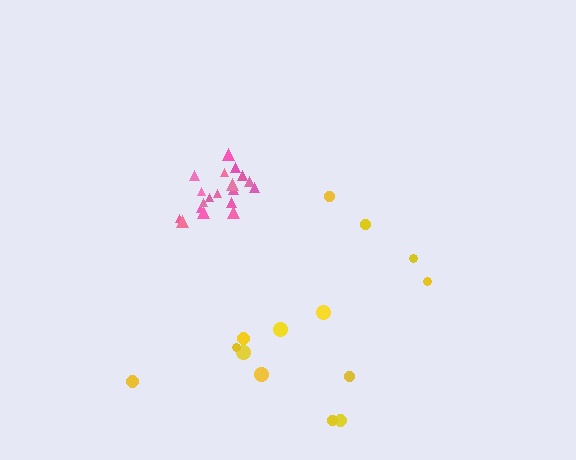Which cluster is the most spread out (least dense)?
Yellow.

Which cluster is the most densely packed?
Pink.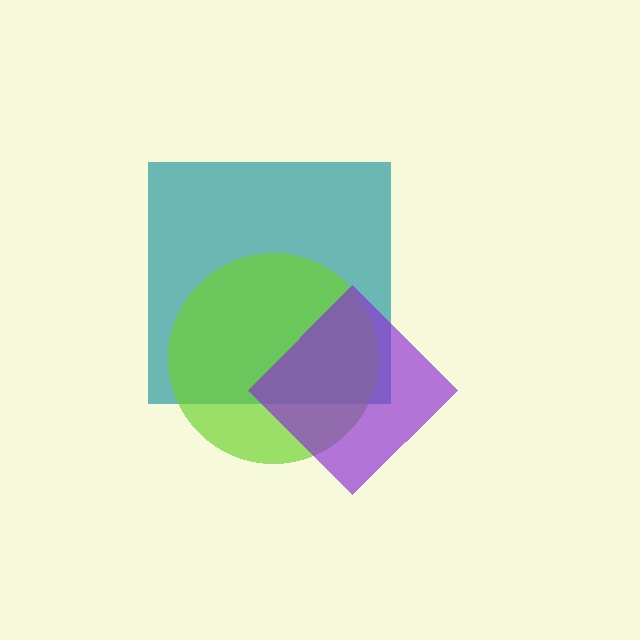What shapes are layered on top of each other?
The layered shapes are: a teal square, a lime circle, a purple diamond.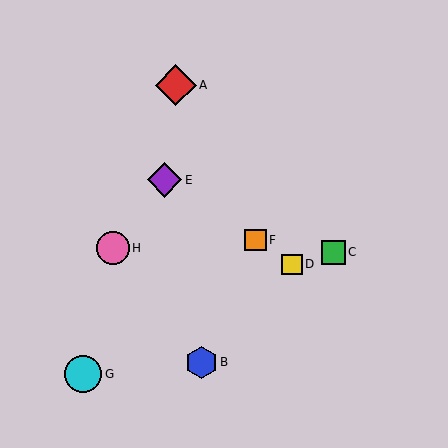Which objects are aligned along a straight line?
Objects D, E, F are aligned along a straight line.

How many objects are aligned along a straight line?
3 objects (D, E, F) are aligned along a straight line.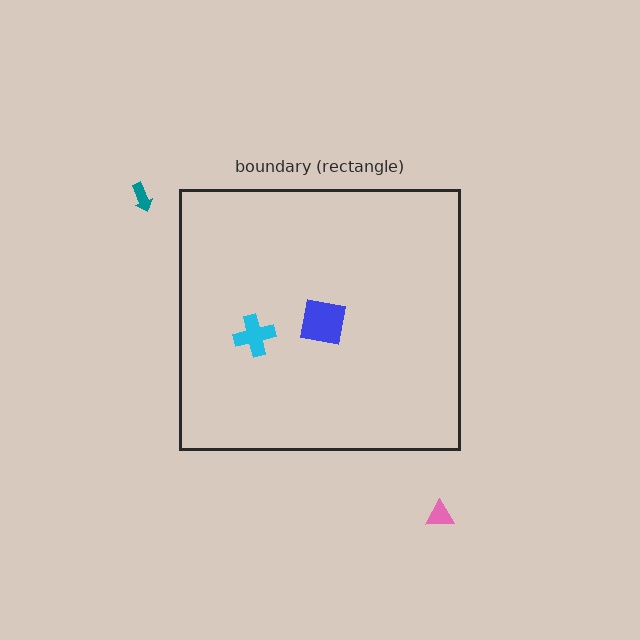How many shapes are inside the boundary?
2 inside, 2 outside.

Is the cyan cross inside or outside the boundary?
Inside.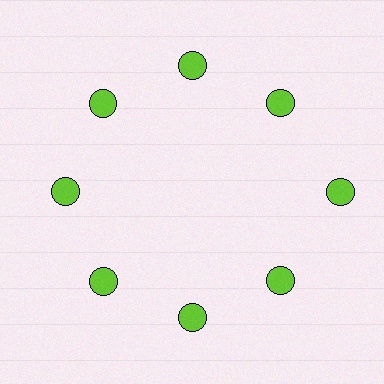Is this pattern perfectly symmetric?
No. The 8 lime circles are arranged in a ring, but one element near the 3 o'clock position is pushed outward from the center, breaking the 8-fold rotational symmetry.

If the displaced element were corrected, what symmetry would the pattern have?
It would have 8-fold rotational symmetry — the pattern would map onto itself every 45 degrees.